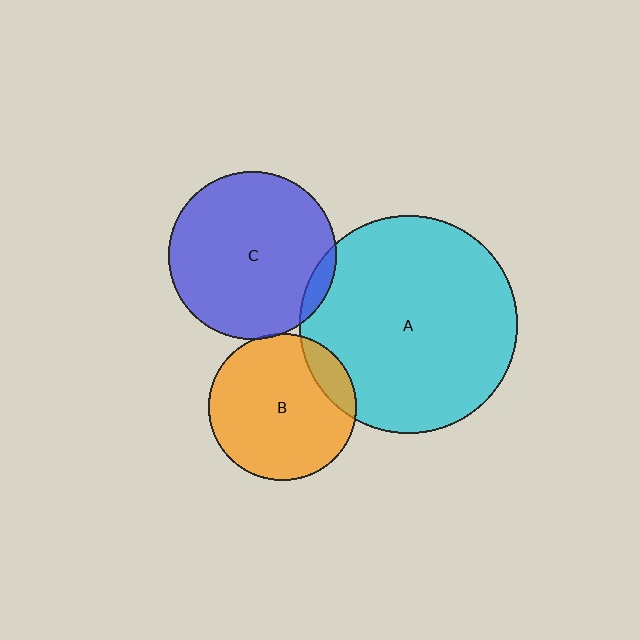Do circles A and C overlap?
Yes.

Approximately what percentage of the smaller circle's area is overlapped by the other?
Approximately 5%.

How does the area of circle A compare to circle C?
Approximately 1.7 times.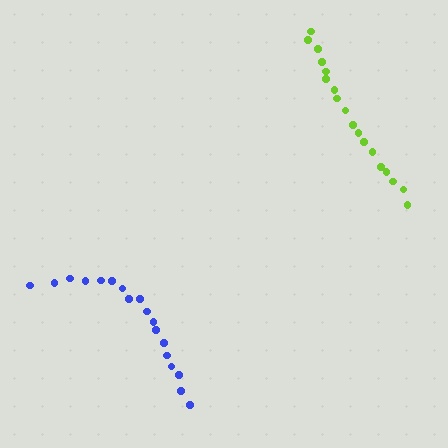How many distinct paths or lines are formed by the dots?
There are 2 distinct paths.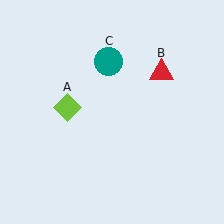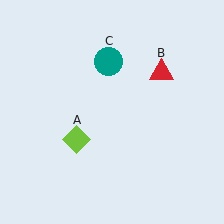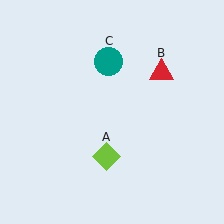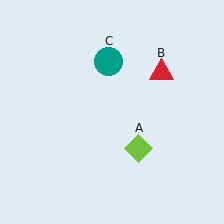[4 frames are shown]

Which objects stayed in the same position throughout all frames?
Red triangle (object B) and teal circle (object C) remained stationary.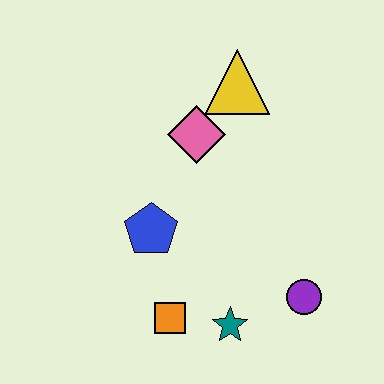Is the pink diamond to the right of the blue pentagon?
Yes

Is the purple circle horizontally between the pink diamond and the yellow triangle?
No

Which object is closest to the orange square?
The teal star is closest to the orange square.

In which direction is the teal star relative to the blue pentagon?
The teal star is below the blue pentagon.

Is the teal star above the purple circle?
No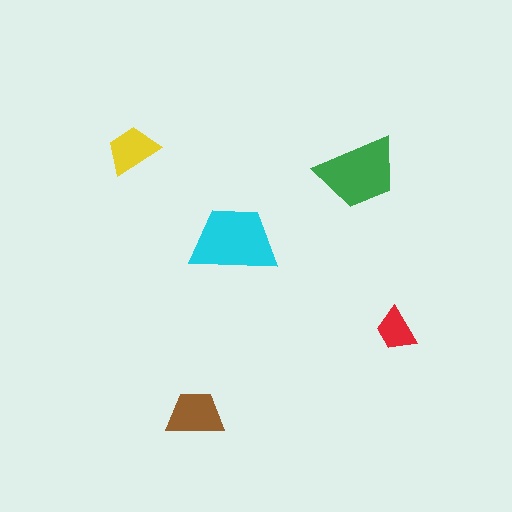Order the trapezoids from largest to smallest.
the cyan one, the green one, the brown one, the yellow one, the red one.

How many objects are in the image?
There are 5 objects in the image.